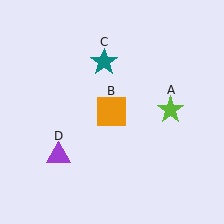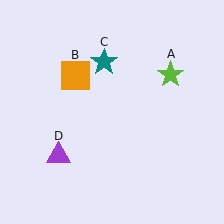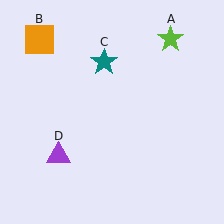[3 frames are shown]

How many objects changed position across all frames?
2 objects changed position: lime star (object A), orange square (object B).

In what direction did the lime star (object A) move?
The lime star (object A) moved up.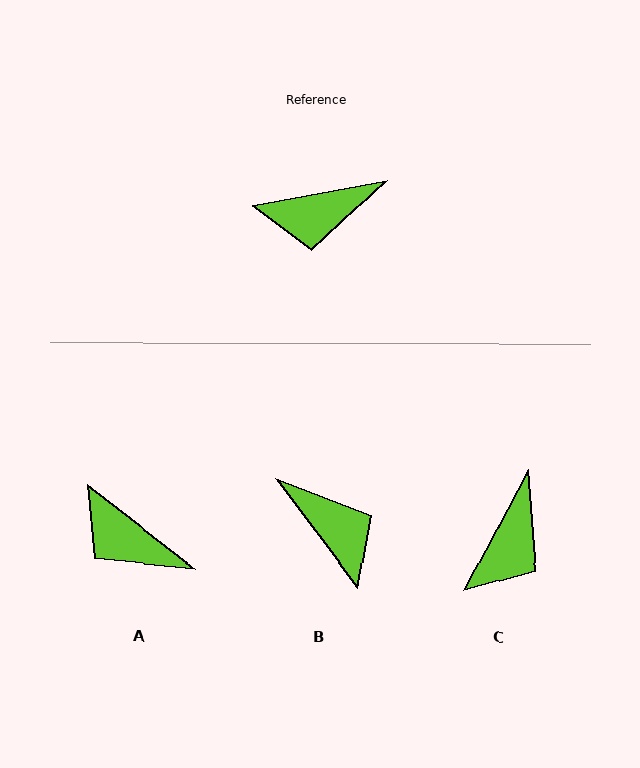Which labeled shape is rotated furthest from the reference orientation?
B, about 116 degrees away.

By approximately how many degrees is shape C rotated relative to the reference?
Approximately 52 degrees counter-clockwise.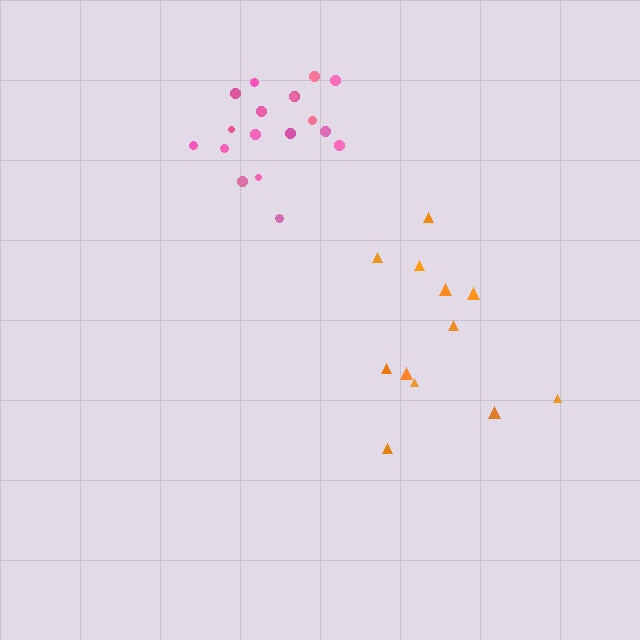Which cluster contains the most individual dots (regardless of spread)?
Pink (18).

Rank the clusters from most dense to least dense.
pink, orange.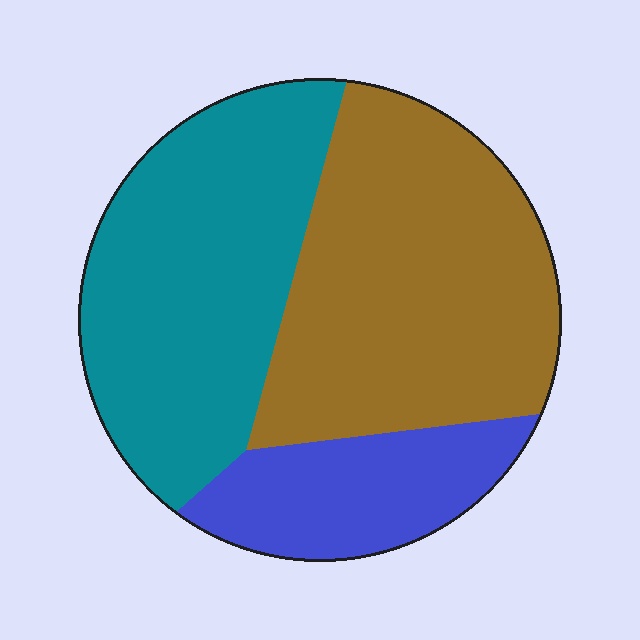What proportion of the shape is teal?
Teal covers about 40% of the shape.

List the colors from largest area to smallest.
From largest to smallest: brown, teal, blue.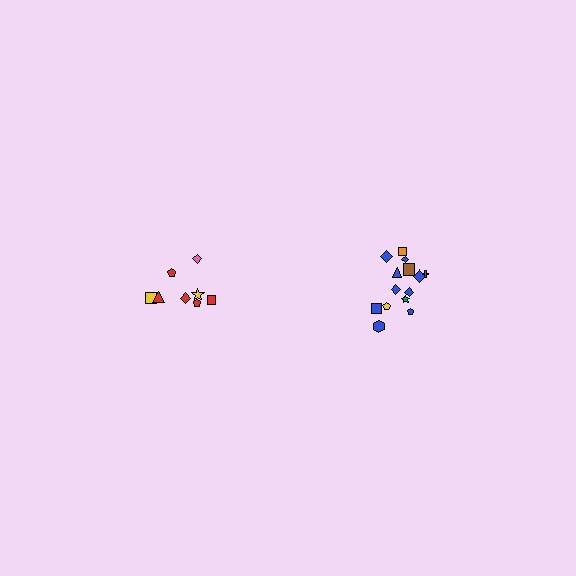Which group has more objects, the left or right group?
The right group.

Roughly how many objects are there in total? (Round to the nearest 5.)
Roughly 25 objects in total.